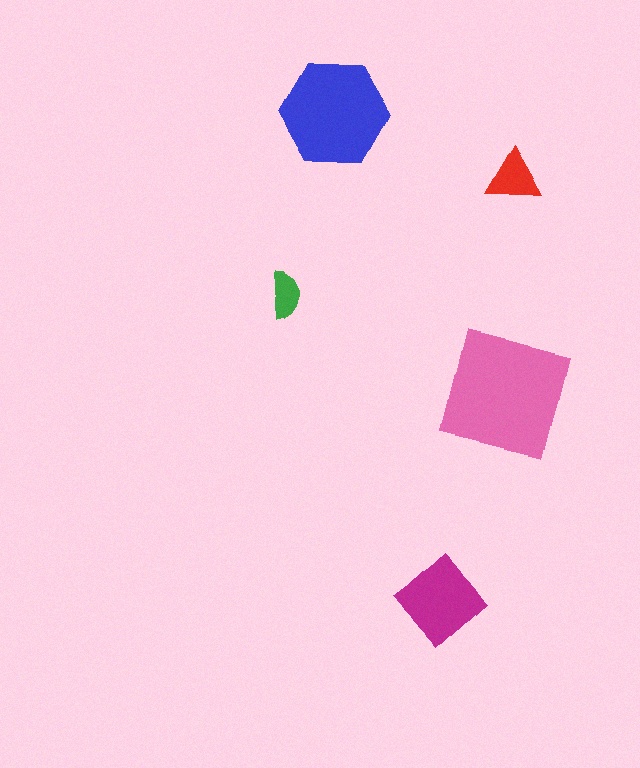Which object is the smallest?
The green semicircle.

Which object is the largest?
The pink square.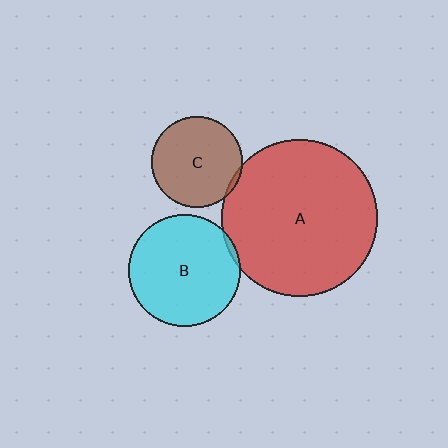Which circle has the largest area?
Circle A (red).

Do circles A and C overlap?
Yes.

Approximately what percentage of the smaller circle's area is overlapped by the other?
Approximately 5%.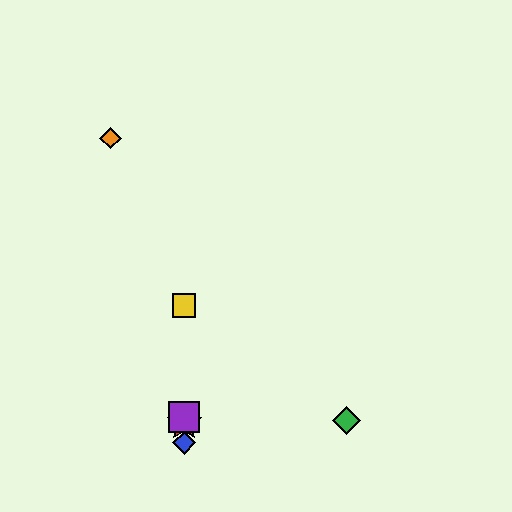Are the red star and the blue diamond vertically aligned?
Yes, both are at x≈184.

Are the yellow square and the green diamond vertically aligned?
No, the yellow square is at x≈184 and the green diamond is at x≈347.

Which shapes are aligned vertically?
The red star, the blue diamond, the yellow square, the purple square are aligned vertically.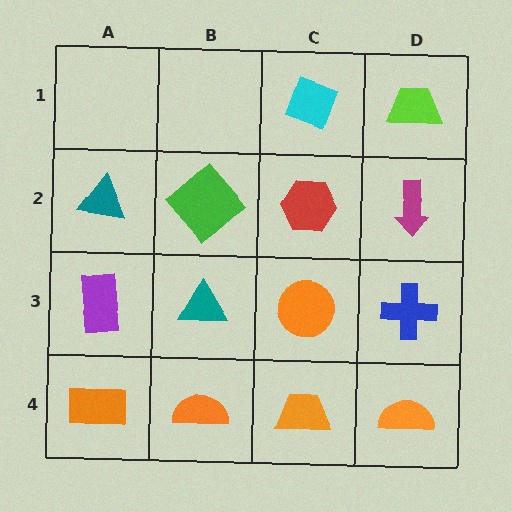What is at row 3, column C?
An orange circle.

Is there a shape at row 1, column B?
No, that cell is empty.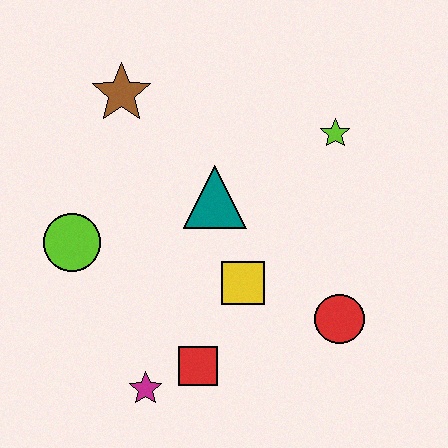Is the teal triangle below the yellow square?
No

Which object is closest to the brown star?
The teal triangle is closest to the brown star.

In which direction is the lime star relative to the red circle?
The lime star is above the red circle.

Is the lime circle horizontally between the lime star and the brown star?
No